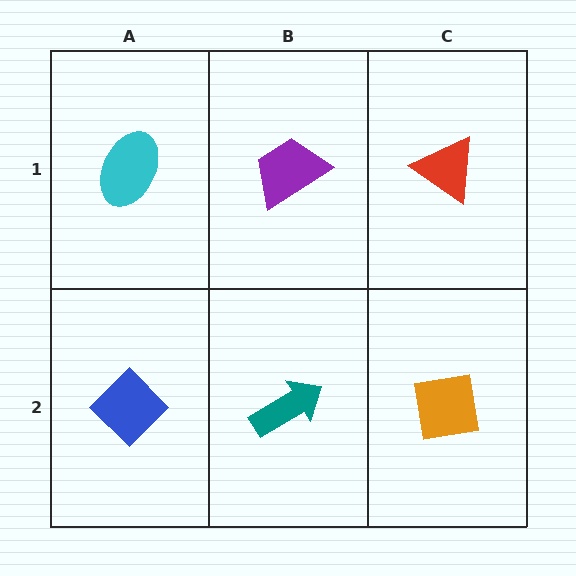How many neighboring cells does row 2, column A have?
2.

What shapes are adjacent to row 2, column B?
A purple trapezoid (row 1, column B), a blue diamond (row 2, column A), an orange square (row 2, column C).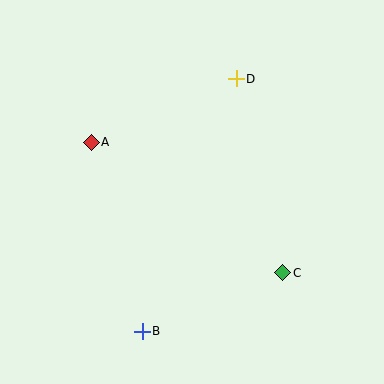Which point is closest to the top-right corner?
Point D is closest to the top-right corner.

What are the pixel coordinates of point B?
Point B is at (142, 331).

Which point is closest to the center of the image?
Point A at (91, 142) is closest to the center.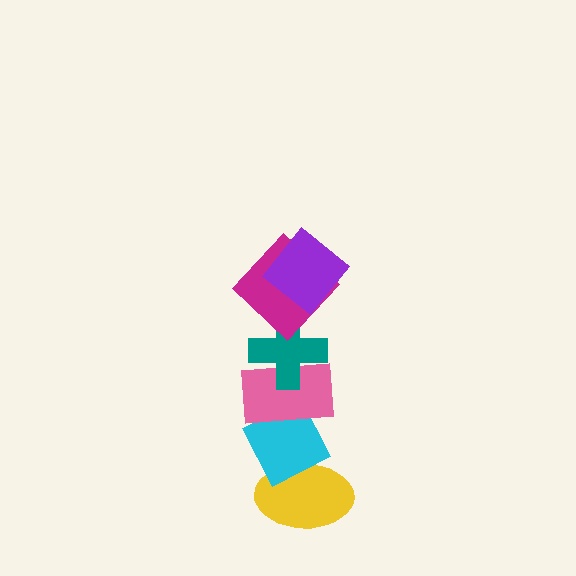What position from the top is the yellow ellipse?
The yellow ellipse is 6th from the top.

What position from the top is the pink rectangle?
The pink rectangle is 4th from the top.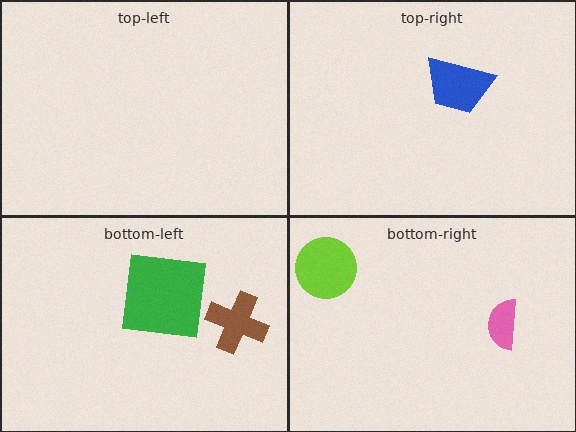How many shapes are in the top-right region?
1.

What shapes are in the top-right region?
The blue trapezoid.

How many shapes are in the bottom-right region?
2.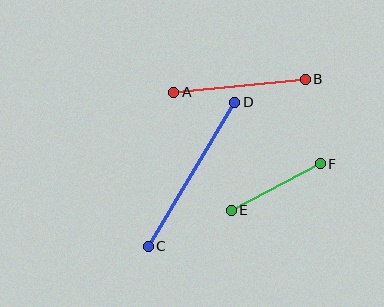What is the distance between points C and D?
The distance is approximately 168 pixels.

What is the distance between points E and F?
The distance is approximately 100 pixels.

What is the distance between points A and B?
The distance is approximately 132 pixels.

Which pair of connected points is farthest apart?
Points C and D are farthest apart.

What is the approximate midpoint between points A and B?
The midpoint is at approximately (239, 86) pixels.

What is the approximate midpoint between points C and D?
The midpoint is at approximately (191, 174) pixels.